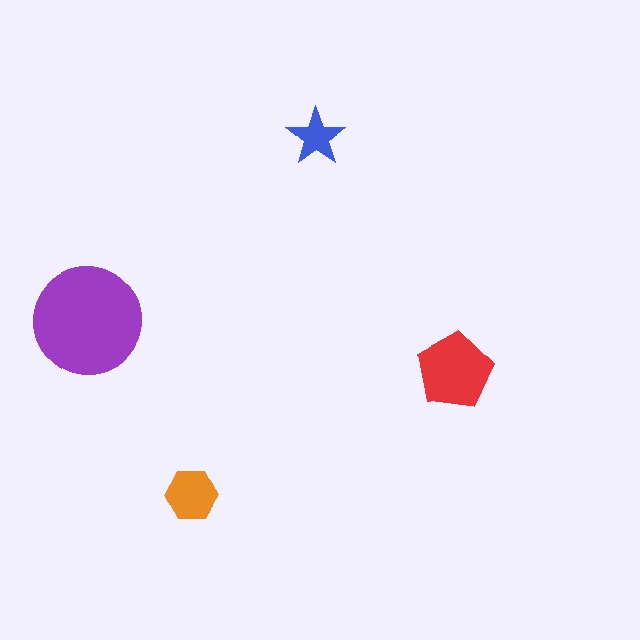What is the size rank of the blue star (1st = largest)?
4th.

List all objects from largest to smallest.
The purple circle, the red pentagon, the orange hexagon, the blue star.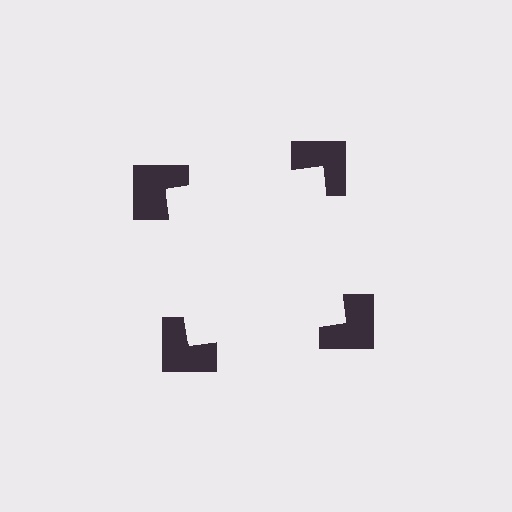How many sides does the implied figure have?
4 sides.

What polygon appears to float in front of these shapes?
An illusory square — its edges are inferred from the aligned wedge cuts in the notched squares, not physically drawn.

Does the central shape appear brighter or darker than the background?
It typically appears slightly brighter than the background, even though no actual brightness change is drawn.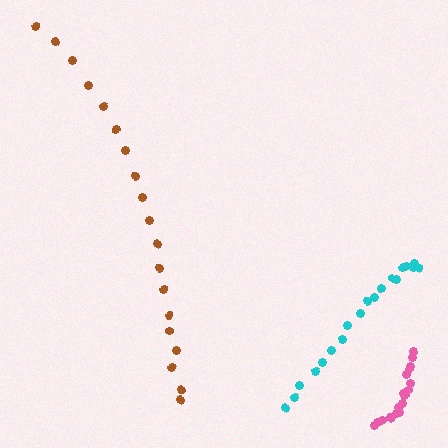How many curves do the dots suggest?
There are 3 distinct paths.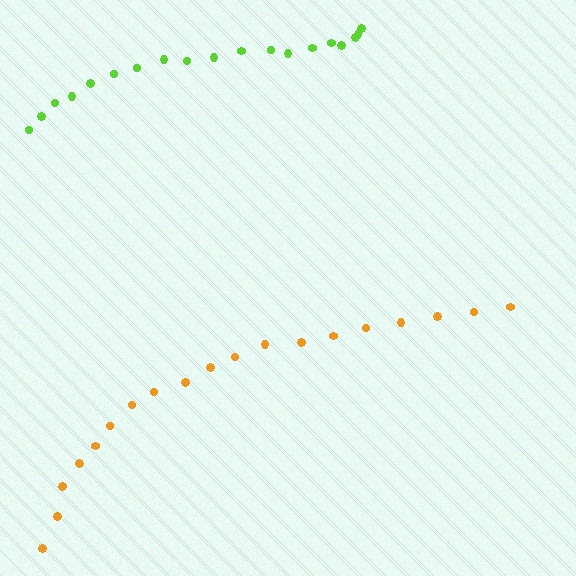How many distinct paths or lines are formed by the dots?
There are 2 distinct paths.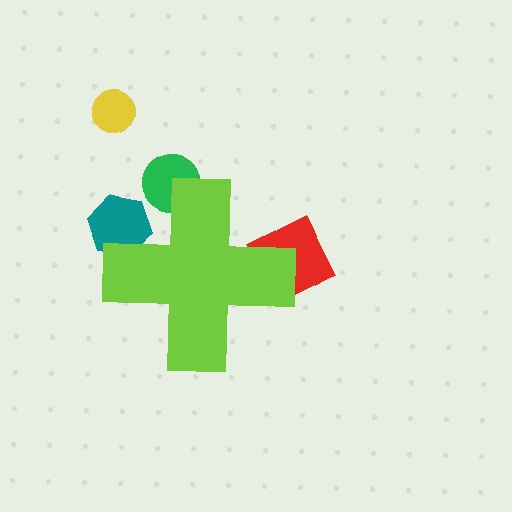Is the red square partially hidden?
Yes, the red square is partially hidden behind the lime cross.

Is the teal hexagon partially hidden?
Yes, the teal hexagon is partially hidden behind the lime cross.